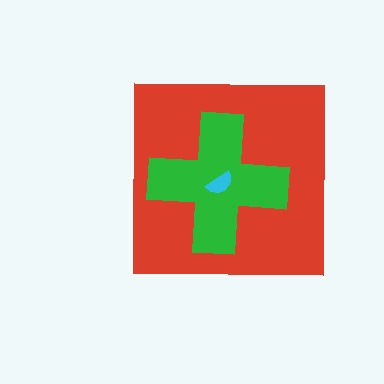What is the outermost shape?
The red square.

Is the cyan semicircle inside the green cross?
Yes.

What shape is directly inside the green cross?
The cyan semicircle.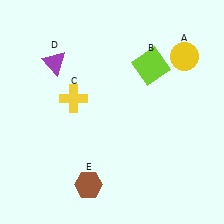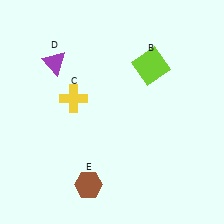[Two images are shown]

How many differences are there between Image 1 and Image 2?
There is 1 difference between the two images.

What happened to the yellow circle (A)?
The yellow circle (A) was removed in Image 2. It was in the top-right area of Image 1.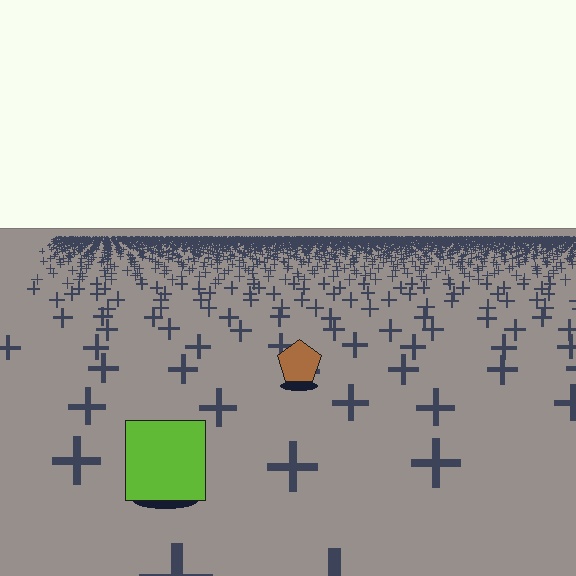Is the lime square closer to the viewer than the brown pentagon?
Yes. The lime square is closer — you can tell from the texture gradient: the ground texture is coarser near it.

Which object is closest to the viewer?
The lime square is closest. The texture marks near it are larger and more spread out.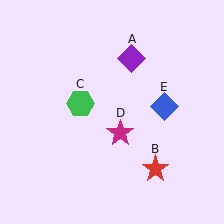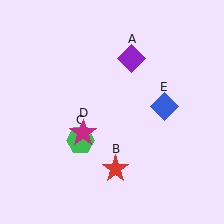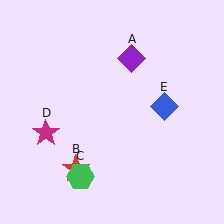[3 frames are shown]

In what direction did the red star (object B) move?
The red star (object B) moved left.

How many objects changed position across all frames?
3 objects changed position: red star (object B), green hexagon (object C), magenta star (object D).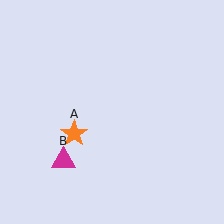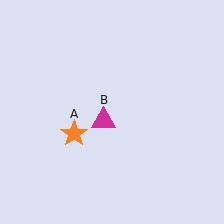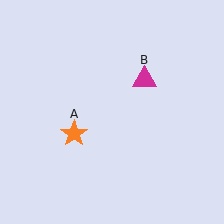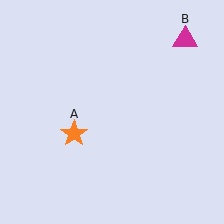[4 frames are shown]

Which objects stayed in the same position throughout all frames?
Orange star (object A) remained stationary.